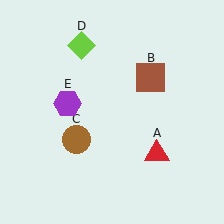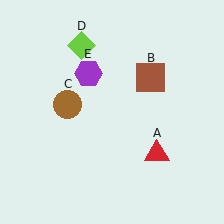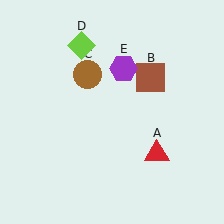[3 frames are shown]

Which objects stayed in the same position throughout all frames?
Red triangle (object A) and brown square (object B) and lime diamond (object D) remained stationary.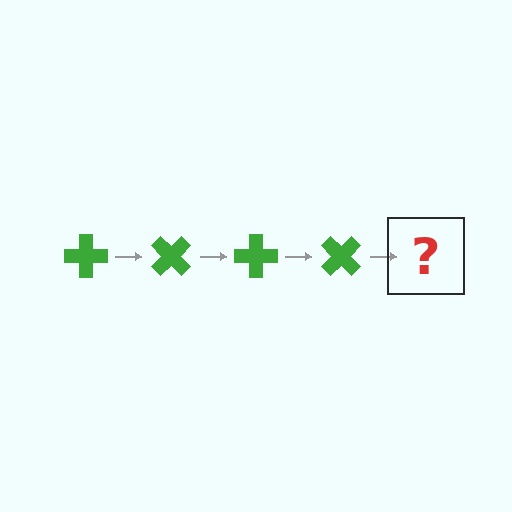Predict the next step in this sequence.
The next step is a green cross rotated 180 degrees.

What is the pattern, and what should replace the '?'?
The pattern is that the cross rotates 45 degrees each step. The '?' should be a green cross rotated 180 degrees.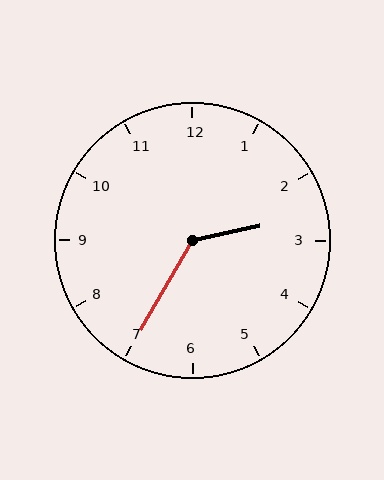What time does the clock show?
2:35.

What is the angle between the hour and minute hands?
Approximately 132 degrees.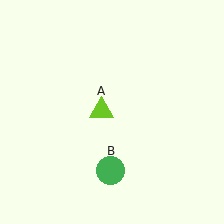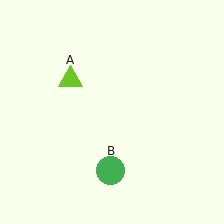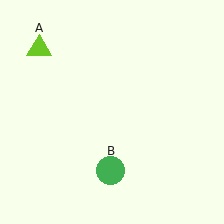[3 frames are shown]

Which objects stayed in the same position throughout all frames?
Green circle (object B) remained stationary.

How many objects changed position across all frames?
1 object changed position: lime triangle (object A).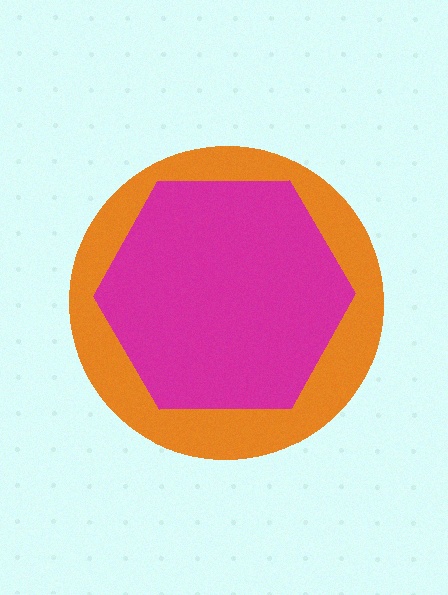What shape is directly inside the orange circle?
The magenta hexagon.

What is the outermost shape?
The orange circle.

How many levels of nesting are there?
2.